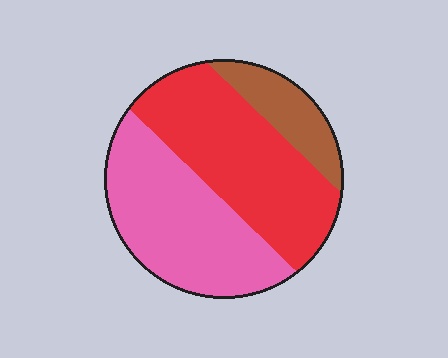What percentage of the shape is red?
Red covers 44% of the shape.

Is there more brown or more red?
Red.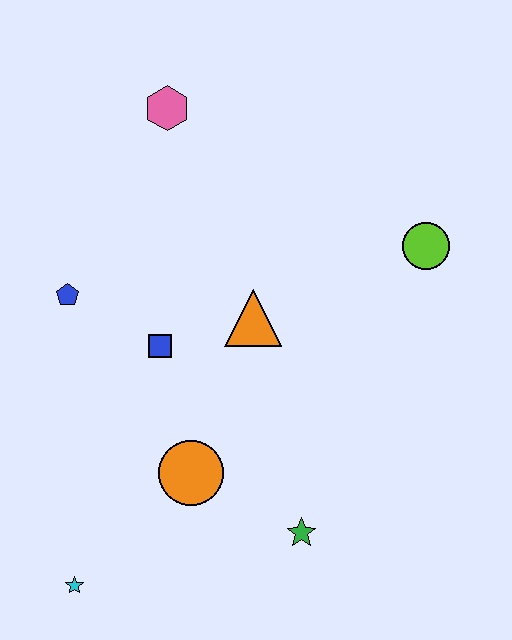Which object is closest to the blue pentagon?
The blue square is closest to the blue pentagon.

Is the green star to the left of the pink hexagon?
No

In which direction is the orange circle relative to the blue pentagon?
The orange circle is below the blue pentagon.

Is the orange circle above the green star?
Yes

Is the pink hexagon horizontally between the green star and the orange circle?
No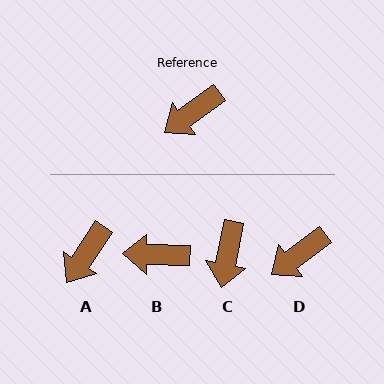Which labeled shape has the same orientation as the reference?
D.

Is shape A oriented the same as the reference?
No, it is off by about 20 degrees.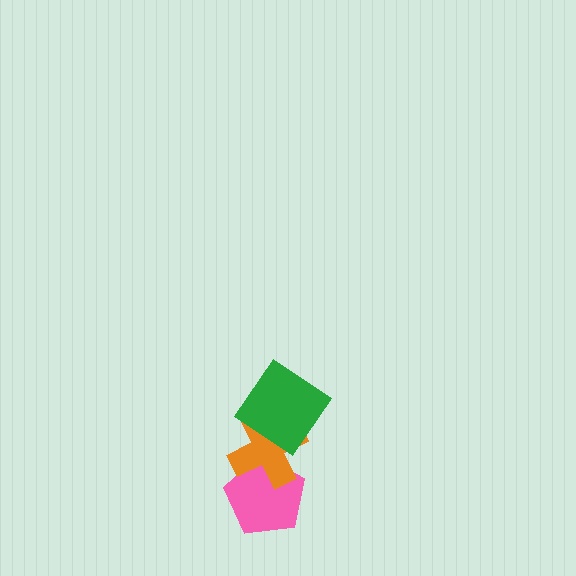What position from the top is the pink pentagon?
The pink pentagon is 3rd from the top.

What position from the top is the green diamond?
The green diamond is 1st from the top.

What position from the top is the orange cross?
The orange cross is 2nd from the top.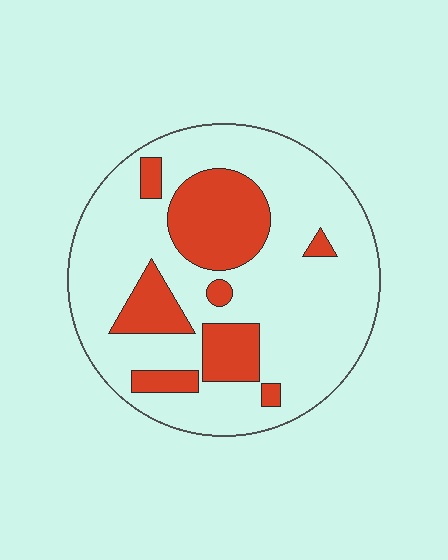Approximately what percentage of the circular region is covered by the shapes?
Approximately 25%.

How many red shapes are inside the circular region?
8.